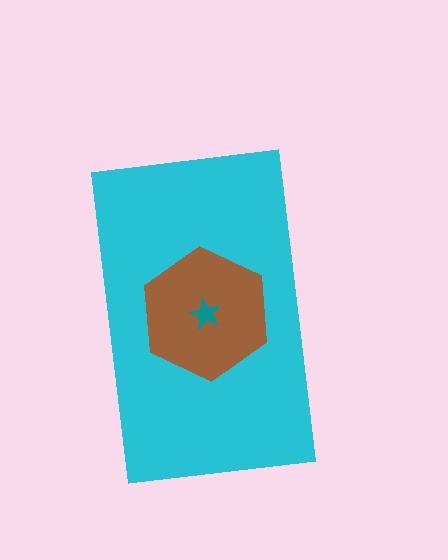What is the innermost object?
The teal star.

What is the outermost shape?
The cyan rectangle.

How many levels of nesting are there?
3.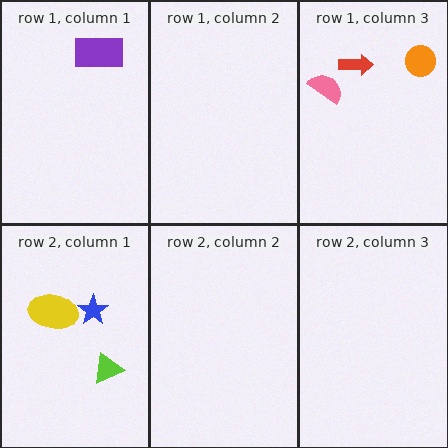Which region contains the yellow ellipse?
The row 2, column 1 region.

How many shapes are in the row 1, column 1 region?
1.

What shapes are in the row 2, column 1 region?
The yellow ellipse, the blue star, the lime triangle.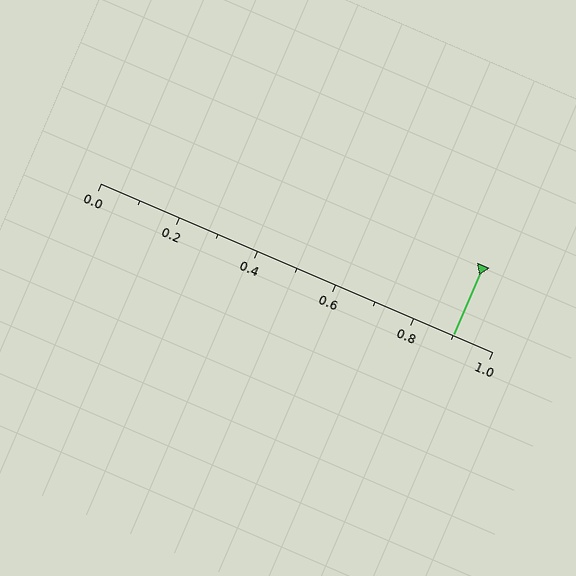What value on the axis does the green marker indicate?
The marker indicates approximately 0.9.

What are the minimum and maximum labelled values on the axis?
The axis runs from 0.0 to 1.0.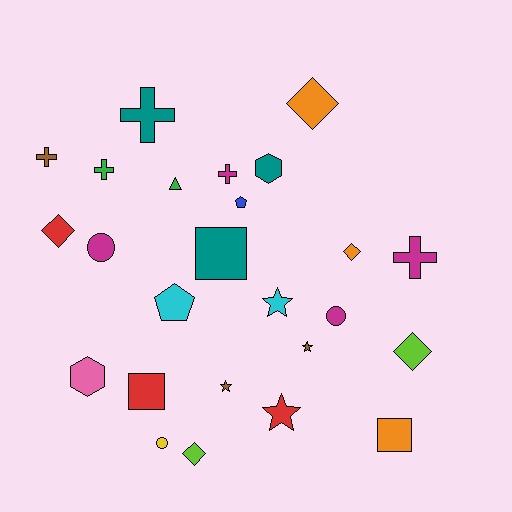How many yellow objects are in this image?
There is 1 yellow object.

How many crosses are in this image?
There are 5 crosses.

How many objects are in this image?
There are 25 objects.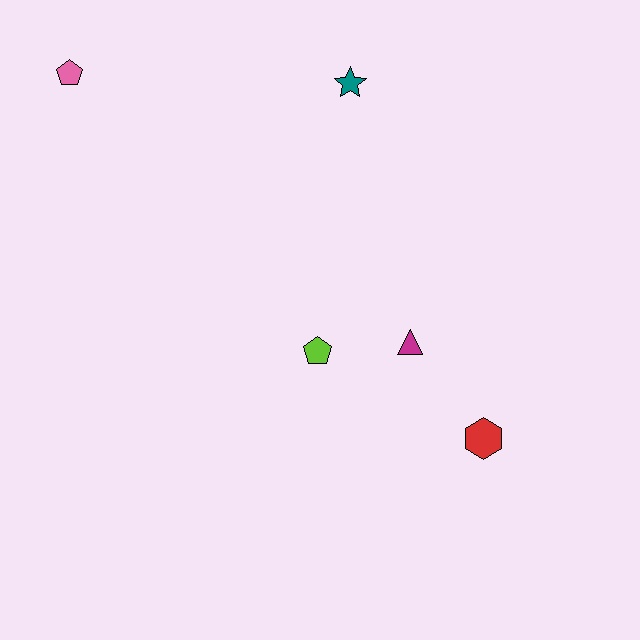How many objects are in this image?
There are 5 objects.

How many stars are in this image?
There is 1 star.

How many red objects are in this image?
There is 1 red object.